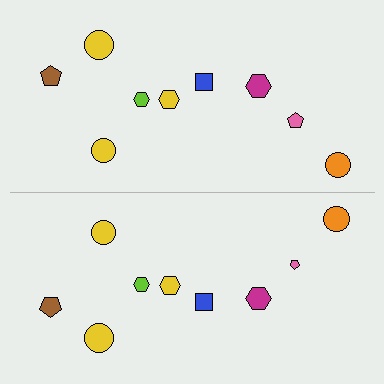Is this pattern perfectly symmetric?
No, the pattern is not perfectly symmetric. The pink pentagon on the bottom side has a different size than its mirror counterpart.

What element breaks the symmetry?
The pink pentagon on the bottom side has a different size than its mirror counterpart.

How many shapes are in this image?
There are 18 shapes in this image.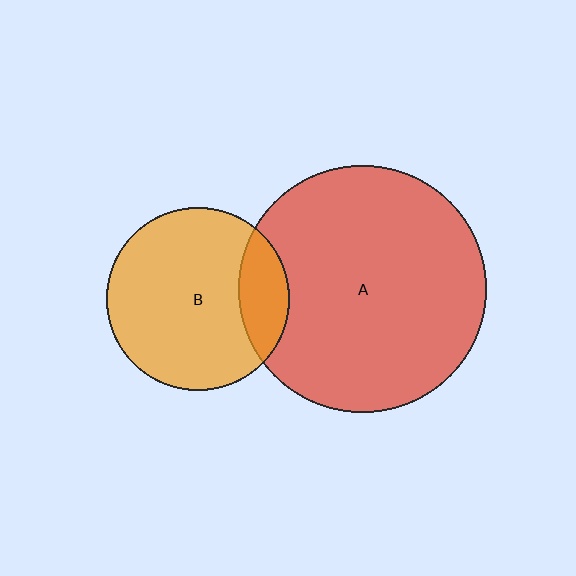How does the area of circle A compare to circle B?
Approximately 1.8 times.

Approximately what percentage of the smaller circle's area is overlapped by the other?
Approximately 20%.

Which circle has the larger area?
Circle A (red).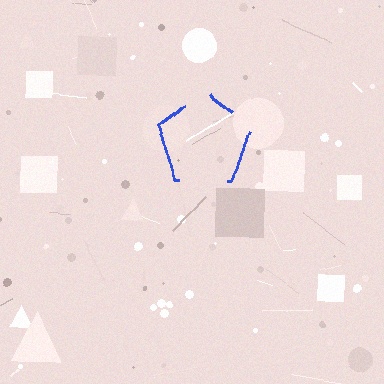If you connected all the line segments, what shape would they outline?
They would outline a pentagon.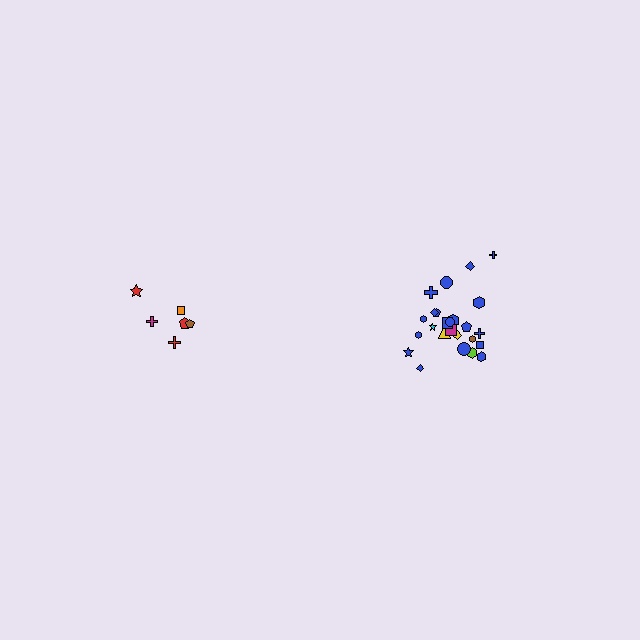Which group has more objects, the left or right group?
The right group.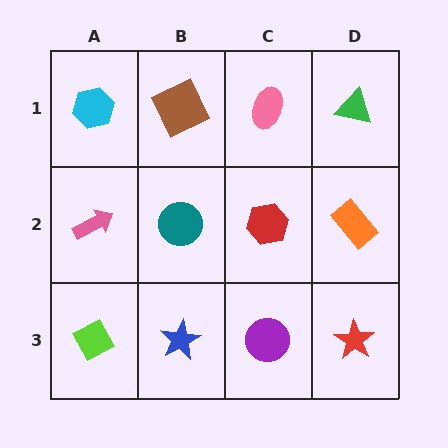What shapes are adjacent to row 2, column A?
A cyan hexagon (row 1, column A), a lime diamond (row 3, column A), a teal circle (row 2, column B).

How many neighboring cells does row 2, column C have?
4.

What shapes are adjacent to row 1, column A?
A pink arrow (row 2, column A), a brown square (row 1, column B).